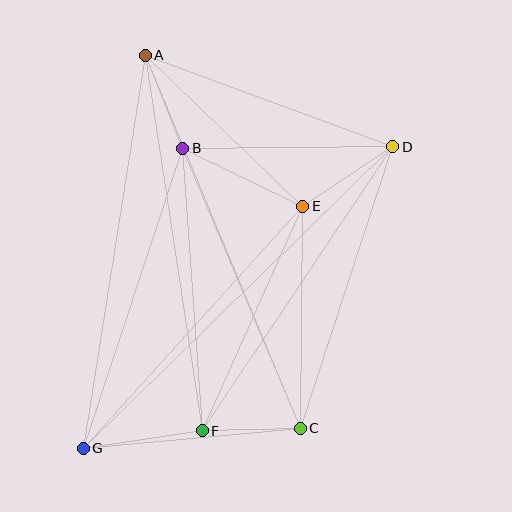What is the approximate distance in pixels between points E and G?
The distance between E and G is approximately 327 pixels.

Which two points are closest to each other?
Points C and F are closest to each other.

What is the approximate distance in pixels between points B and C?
The distance between B and C is approximately 303 pixels.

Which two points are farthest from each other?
Points D and G are farthest from each other.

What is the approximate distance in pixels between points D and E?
The distance between D and E is approximately 108 pixels.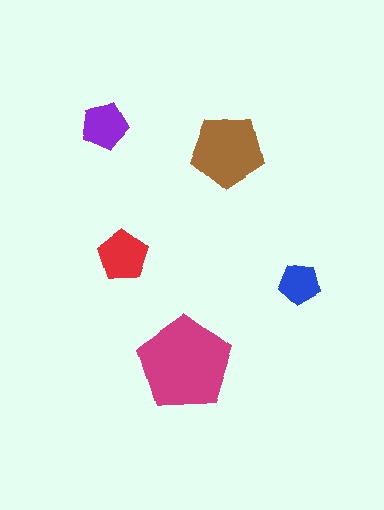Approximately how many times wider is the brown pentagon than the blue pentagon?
About 2 times wider.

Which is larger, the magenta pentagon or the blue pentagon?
The magenta one.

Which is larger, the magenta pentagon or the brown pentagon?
The magenta one.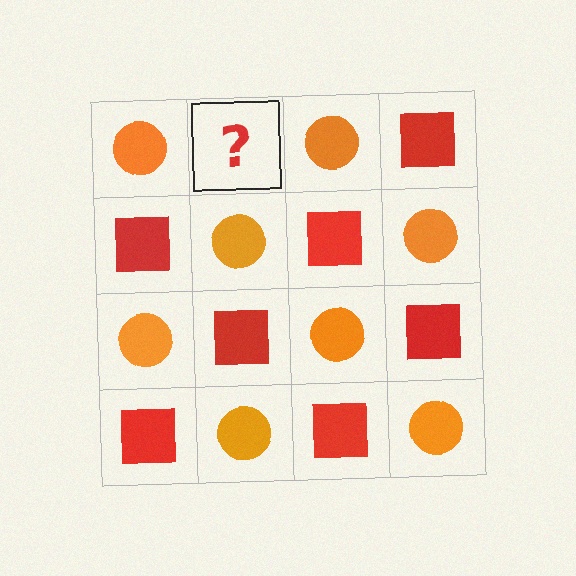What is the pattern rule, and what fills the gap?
The rule is that it alternates orange circle and red square in a checkerboard pattern. The gap should be filled with a red square.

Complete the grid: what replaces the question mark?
The question mark should be replaced with a red square.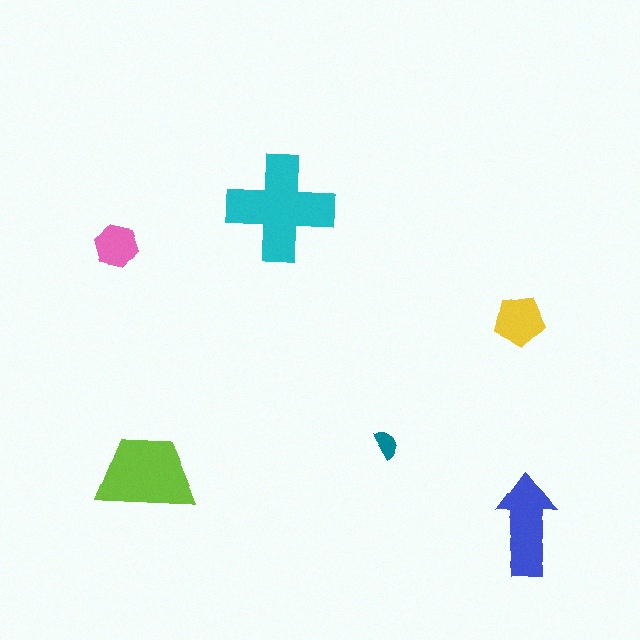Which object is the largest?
The cyan cross.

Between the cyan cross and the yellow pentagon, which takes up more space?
The cyan cross.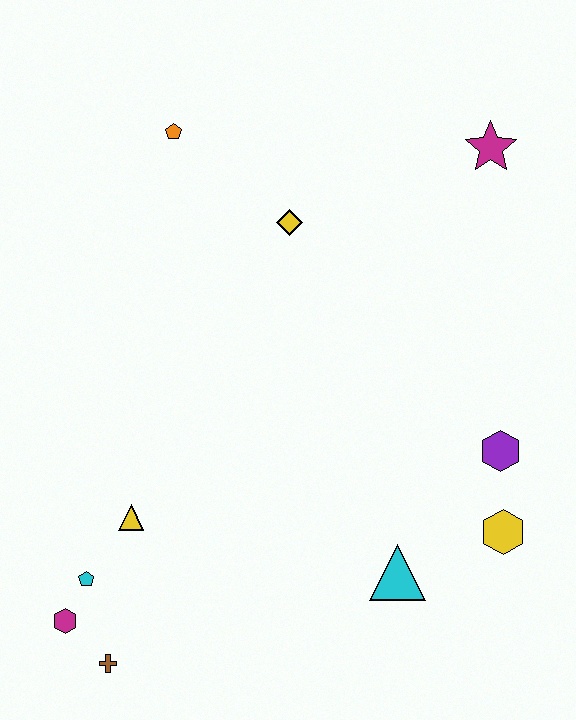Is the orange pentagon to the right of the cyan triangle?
No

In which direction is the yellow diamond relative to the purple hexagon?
The yellow diamond is above the purple hexagon.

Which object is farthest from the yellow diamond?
The brown cross is farthest from the yellow diamond.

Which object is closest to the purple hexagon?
The yellow hexagon is closest to the purple hexagon.